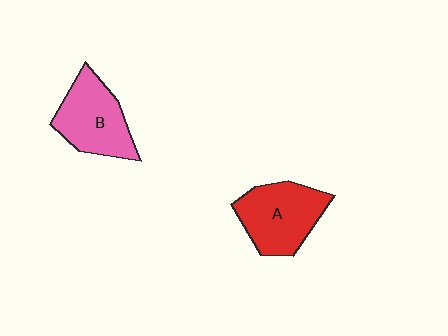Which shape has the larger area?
Shape A (red).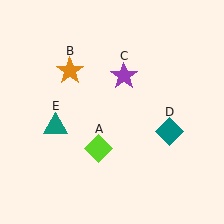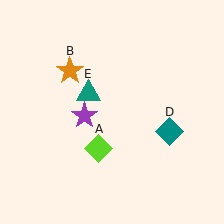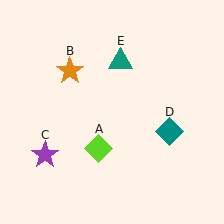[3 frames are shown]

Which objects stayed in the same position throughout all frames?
Lime diamond (object A) and orange star (object B) and teal diamond (object D) remained stationary.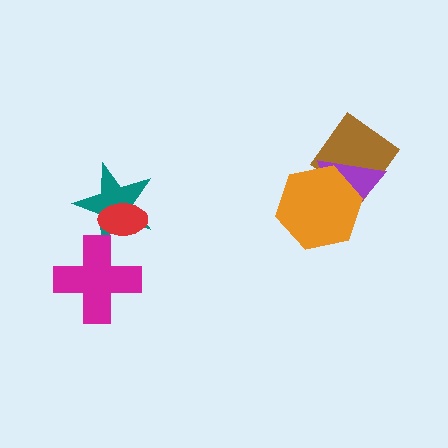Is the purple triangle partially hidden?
Yes, it is partially covered by another shape.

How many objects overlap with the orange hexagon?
2 objects overlap with the orange hexagon.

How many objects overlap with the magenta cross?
1 object overlaps with the magenta cross.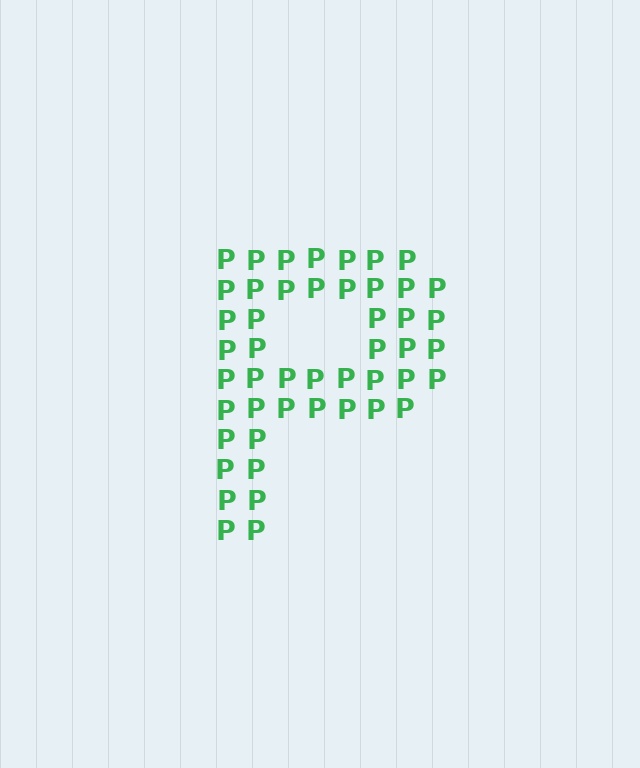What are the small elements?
The small elements are letter P's.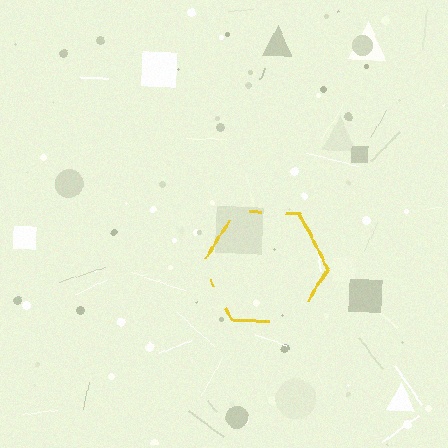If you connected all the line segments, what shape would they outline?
They would outline a hexagon.